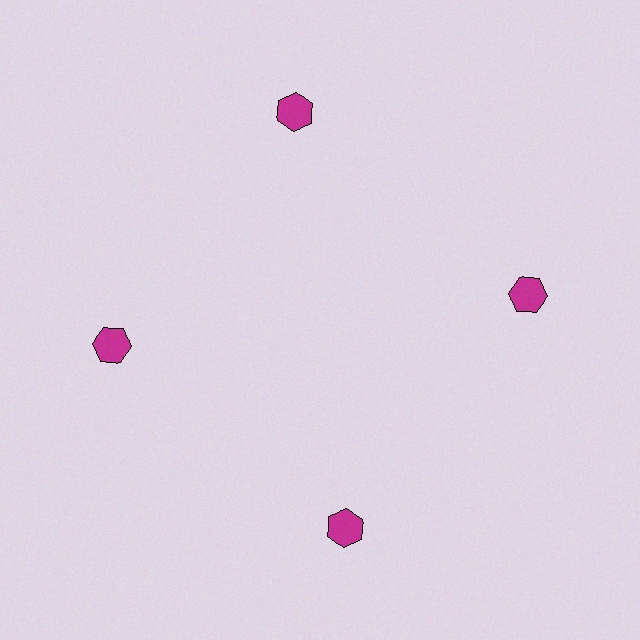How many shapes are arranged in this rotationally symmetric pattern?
There are 4 shapes, arranged in 4 groups of 1.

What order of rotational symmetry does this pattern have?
This pattern has 4-fold rotational symmetry.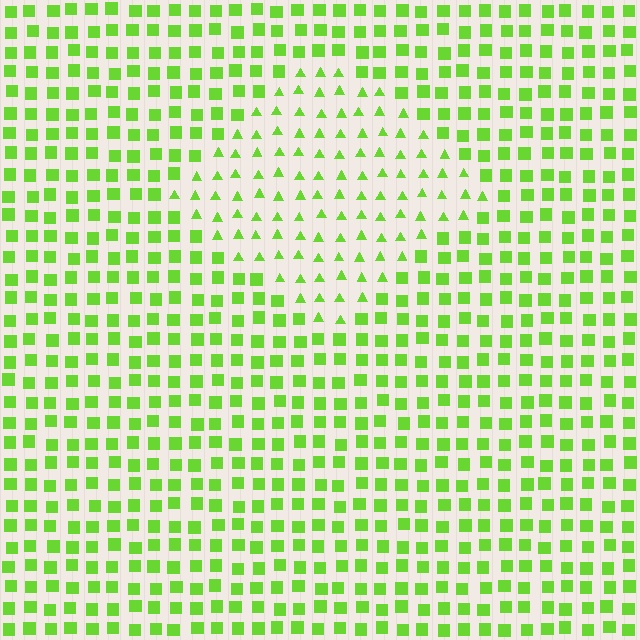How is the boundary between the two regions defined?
The boundary is defined by a change in element shape: triangles inside vs. squares outside. All elements share the same color and spacing.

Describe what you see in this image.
The image is filled with small lime elements arranged in a uniform grid. A diamond-shaped region contains triangles, while the surrounding area contains squares. The boundary is defined purely by the change in element shape.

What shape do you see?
I see a diamond.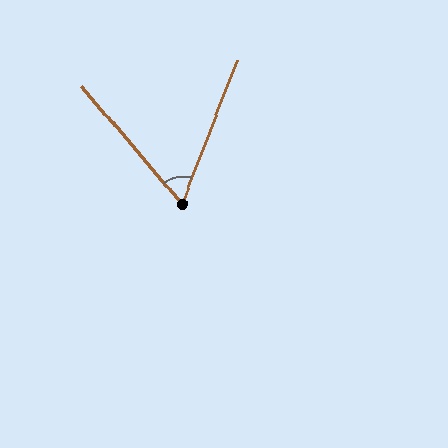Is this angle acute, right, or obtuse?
It is acute.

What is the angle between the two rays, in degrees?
Approximately 62 degrees.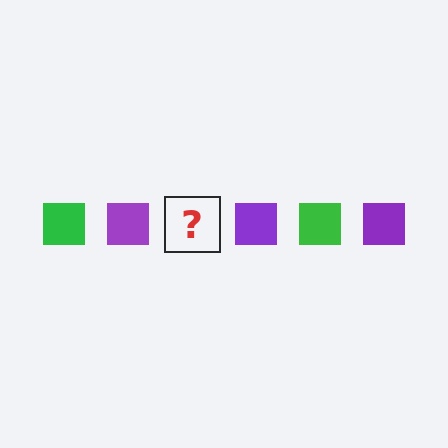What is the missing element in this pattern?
The missing element is a green square.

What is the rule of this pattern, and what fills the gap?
The rule is that the pattern cycles through green, purple squares. The gap should be filled with a green square.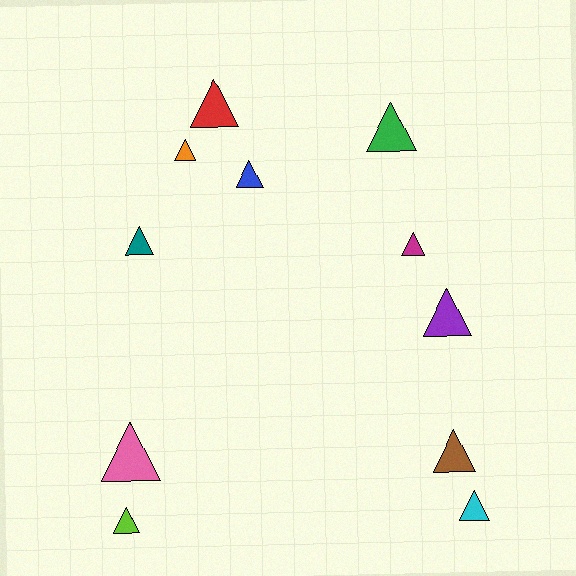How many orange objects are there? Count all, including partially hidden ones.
There is 1 orange object.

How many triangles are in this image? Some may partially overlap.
There are 11 triangles.